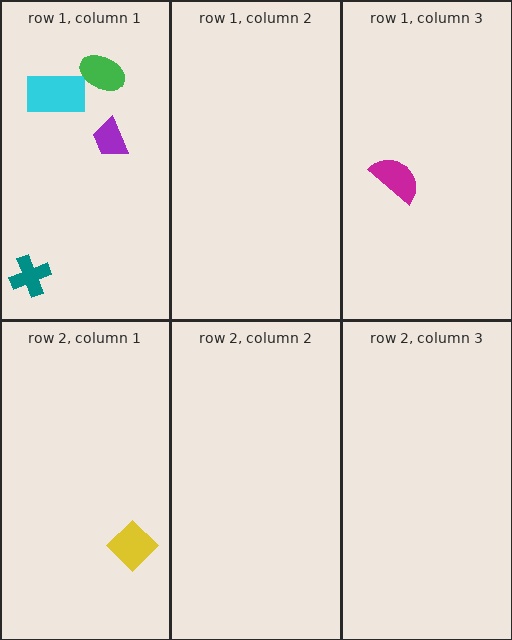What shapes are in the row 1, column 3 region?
The magenta semicircle.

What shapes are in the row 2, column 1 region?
The yellow diamond.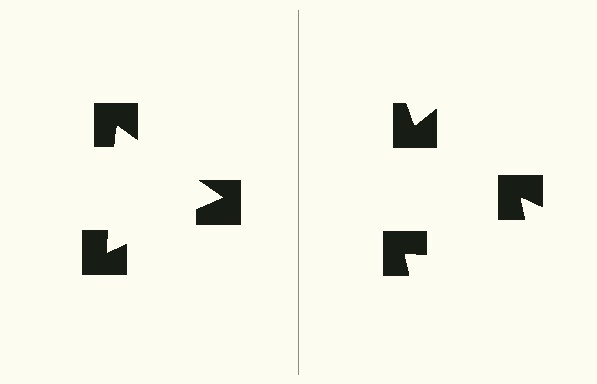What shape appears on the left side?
An illusory triangle.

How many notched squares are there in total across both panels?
6 — 3 on each side.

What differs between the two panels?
The notched squares are positioned identically on both sides; only the wedge orientations differ. On the left they align to a triangle; on the right they are misaligned.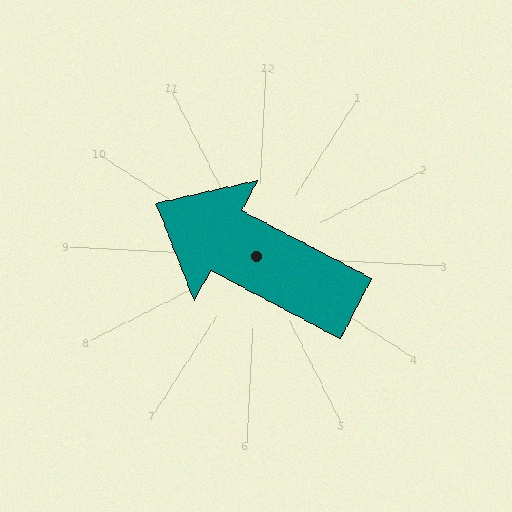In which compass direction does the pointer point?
Northwest.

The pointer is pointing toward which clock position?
Roughly 10 o'clock.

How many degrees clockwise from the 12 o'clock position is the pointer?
Approximately 295 degrees.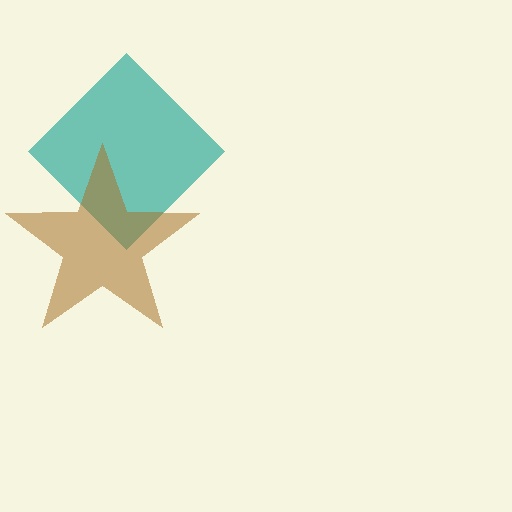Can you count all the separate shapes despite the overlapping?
Yes, there are 2 separate shapes.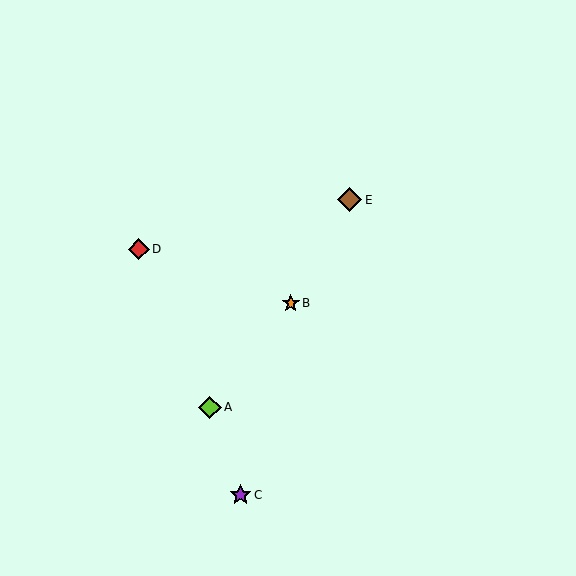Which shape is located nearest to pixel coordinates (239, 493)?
The purple star (labeled C) at (240, 495) is nearest to that location.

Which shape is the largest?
The brown diamond (labeled E) is the largest.